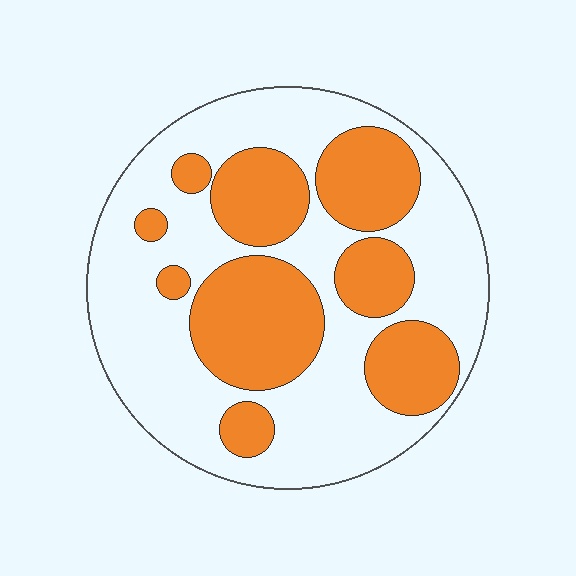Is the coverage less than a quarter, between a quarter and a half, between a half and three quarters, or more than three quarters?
Between a quarter and a half.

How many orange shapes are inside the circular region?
9.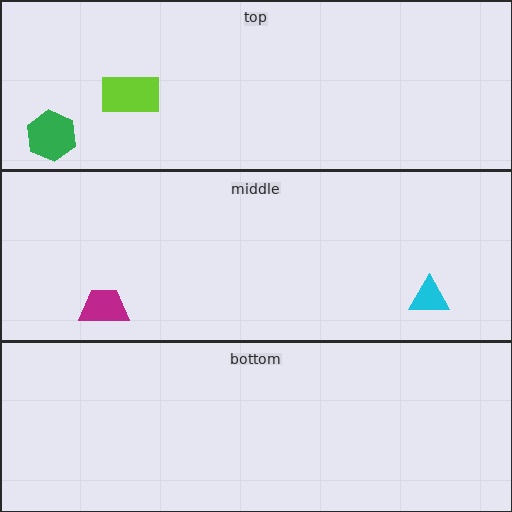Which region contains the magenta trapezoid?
The middle region.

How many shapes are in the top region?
2.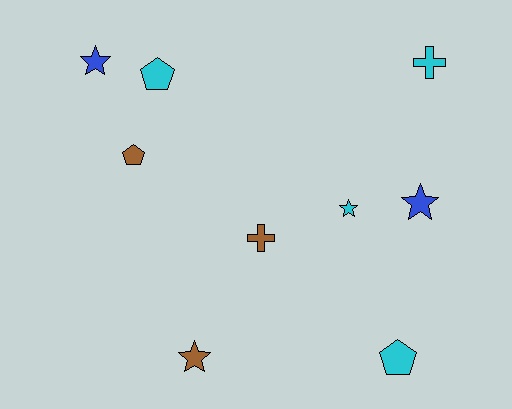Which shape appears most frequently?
Star, with 4 objects.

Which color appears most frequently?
Cyan, with 4 objects.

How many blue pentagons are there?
There are no blue pentagons.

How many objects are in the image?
There are 9 objects.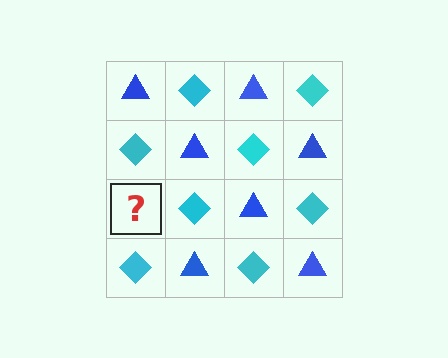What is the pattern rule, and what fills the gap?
The rule is that it alternates blue triangle and cyan diamond in a checkerboard pattern. The gap should be filled with a blue triangle.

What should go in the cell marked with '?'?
The missing cell should contain a blue triangle.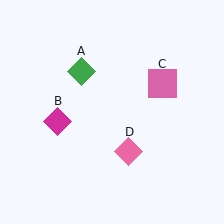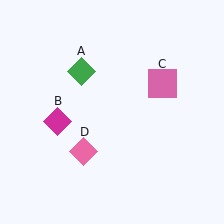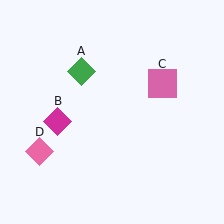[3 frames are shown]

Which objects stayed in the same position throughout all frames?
Green diamond (object A) and magenta diamond (object B) and pink square (object C) remained stationary.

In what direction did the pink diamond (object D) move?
The pink diamond (object D) moved left.